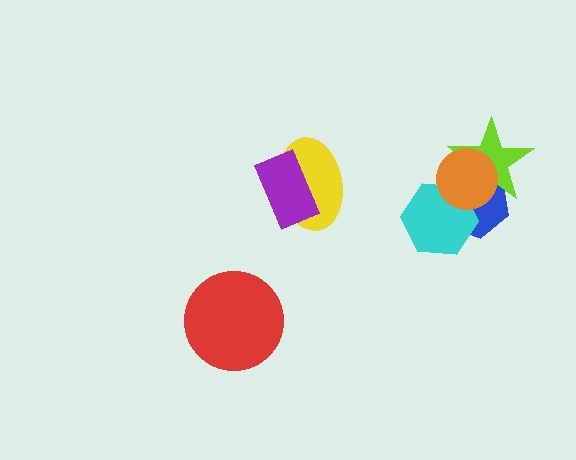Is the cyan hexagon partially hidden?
Yes, it is partially covered by another shape.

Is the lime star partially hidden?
Yes, it is partially covered by another shape.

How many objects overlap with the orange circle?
3 objects overlap with the orange circle.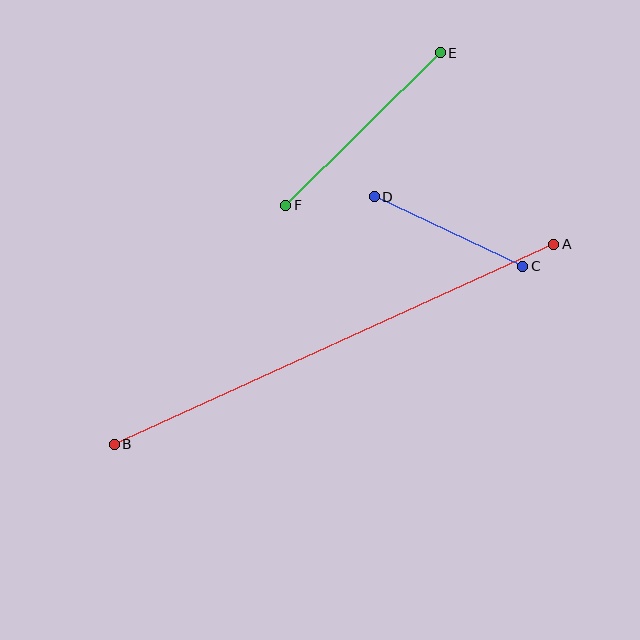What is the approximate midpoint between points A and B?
The midpoint is at approximately (334, 344) pixels.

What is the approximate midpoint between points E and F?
The midpoint is at approximately (363, 129) pixels.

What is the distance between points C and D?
The distance is approximately 164 pixels.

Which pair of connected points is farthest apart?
Points A and B are farthest apart.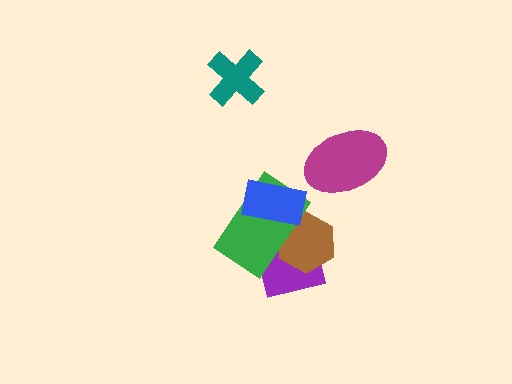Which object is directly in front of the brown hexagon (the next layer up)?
The green rectangle is directly in front of the brown hexagon.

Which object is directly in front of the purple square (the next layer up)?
The brown hexagon is directly in front of the purple square.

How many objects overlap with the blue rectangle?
2 objects overlap with the blue rectangle.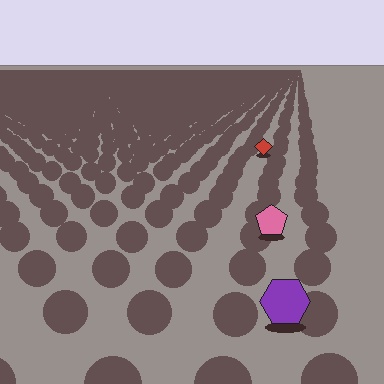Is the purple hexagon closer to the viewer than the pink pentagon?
Yes. The purple hexagon is closer — you can tell from the texture gradient: the ground texture is coarser near it.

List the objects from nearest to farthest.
From nearest to farthest: the purple hexagon, the pink pentagon, the red diamond.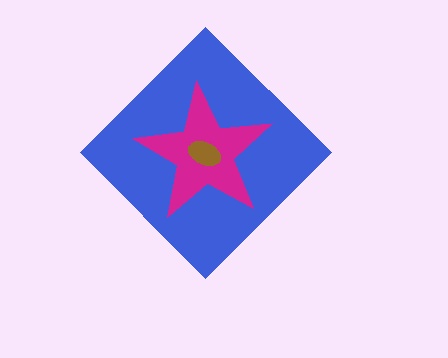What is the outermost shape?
The blue diamond.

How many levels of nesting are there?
3.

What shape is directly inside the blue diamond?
The magenta star.